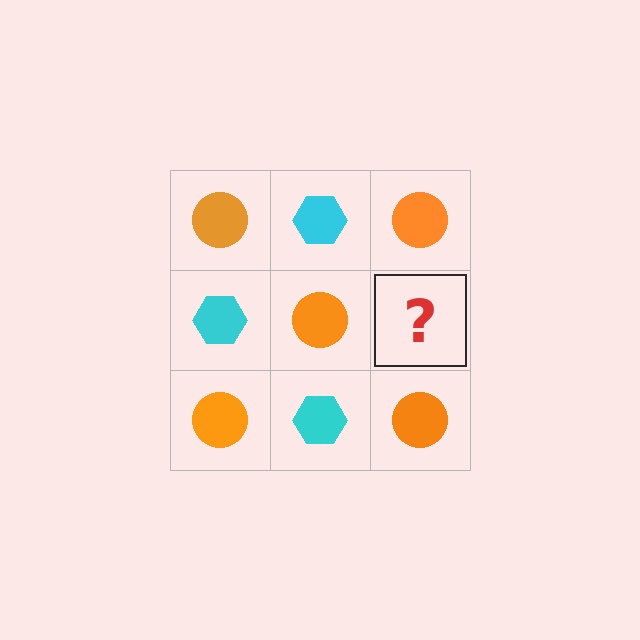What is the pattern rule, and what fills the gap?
The rule is that it alternates orange circle and cyan hexagon in a checkerboard pattern. The gap should be filled with a cyan hexagon.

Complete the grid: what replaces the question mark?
The question mark should be replaced with a cyan hexagon.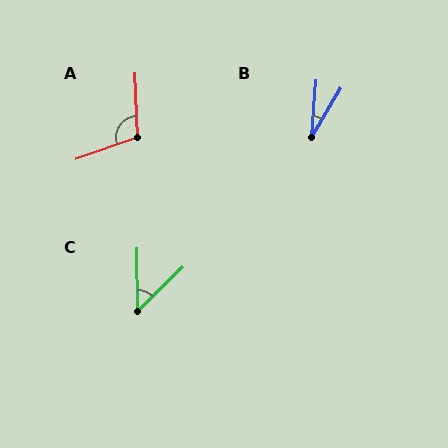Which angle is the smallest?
B, at approximately 27 degrees.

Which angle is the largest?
A, at approximately 108 degrees.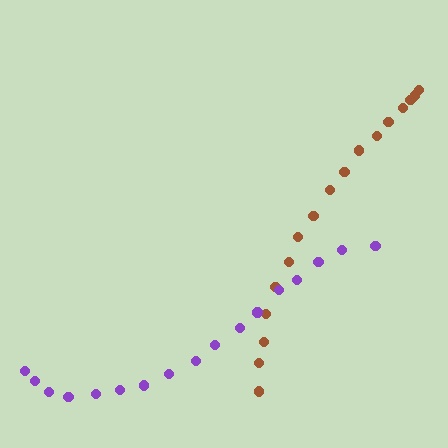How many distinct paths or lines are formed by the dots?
There are 2 distinct paths.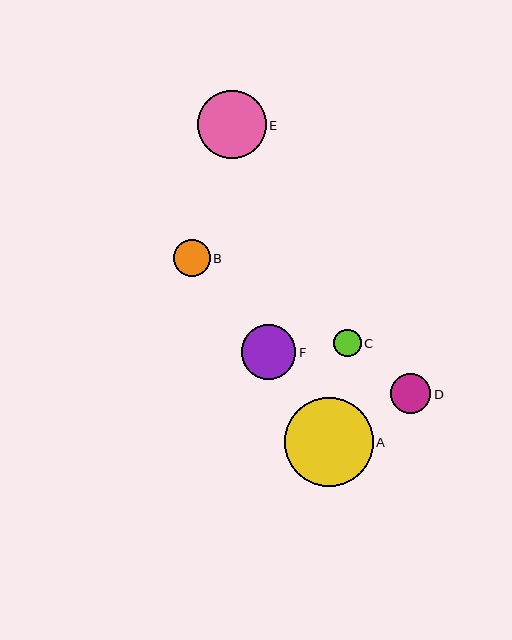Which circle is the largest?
Circle A is the largest with a size of approximately 89 pixels.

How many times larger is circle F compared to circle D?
Circle F is approximately 1.4 times the size of circle D.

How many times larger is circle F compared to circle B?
Circle F is approximately 1.5 times the size of circle B.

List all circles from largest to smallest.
From largest to smallest: A, E, F, D, B, C.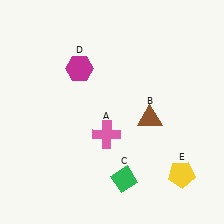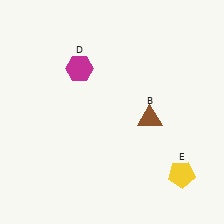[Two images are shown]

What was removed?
The green diamond (C), the pink cross (A) were removed in Image 2.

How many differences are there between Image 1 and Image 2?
There are 2 differences between the two images.